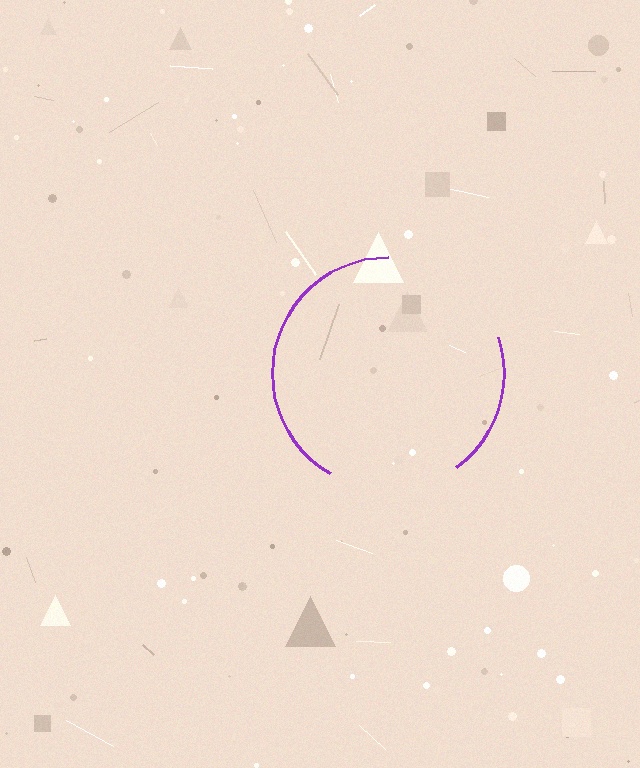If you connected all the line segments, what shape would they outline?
They would outline a circle.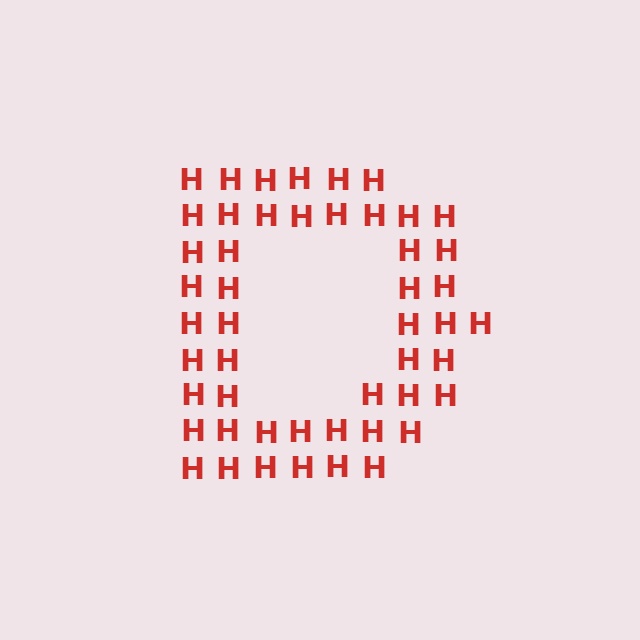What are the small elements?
The small elements are letter H's.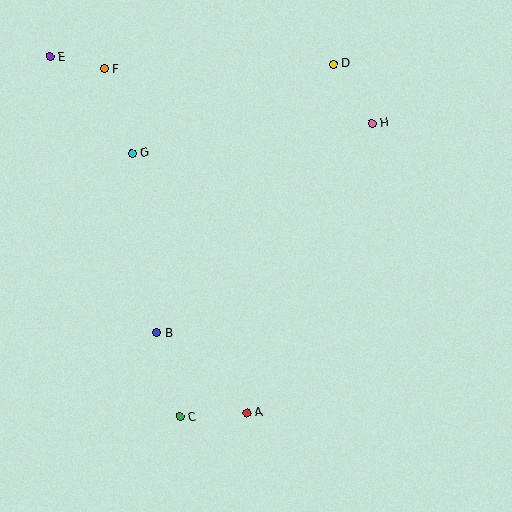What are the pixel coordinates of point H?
Point H is at (372, 123).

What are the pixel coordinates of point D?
Point D is at (333, 64).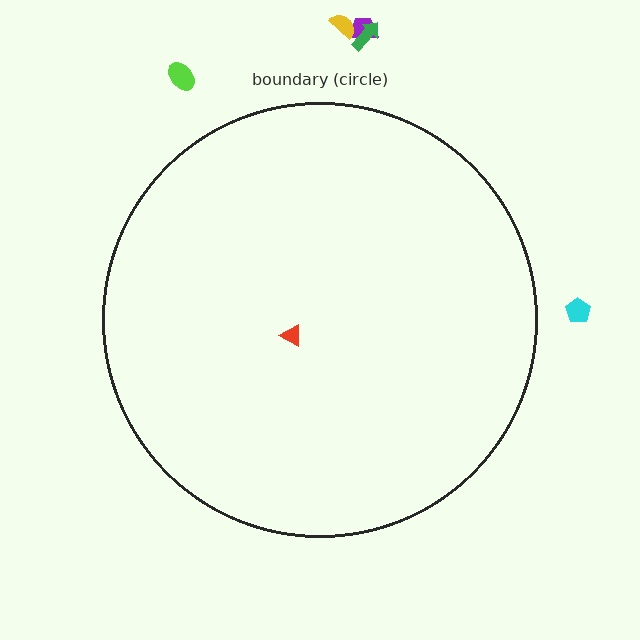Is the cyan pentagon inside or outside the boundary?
Outside.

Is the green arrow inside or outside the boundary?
Outside.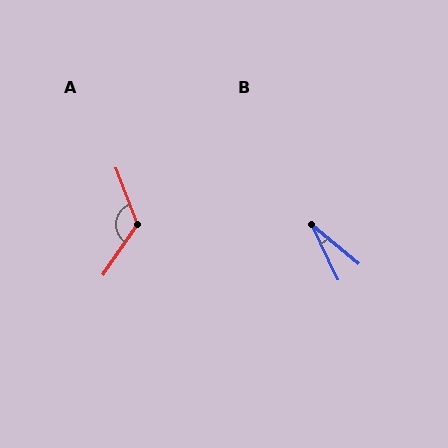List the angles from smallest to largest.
B (25°), A (125°).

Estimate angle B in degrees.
Approximately 25 degrees.